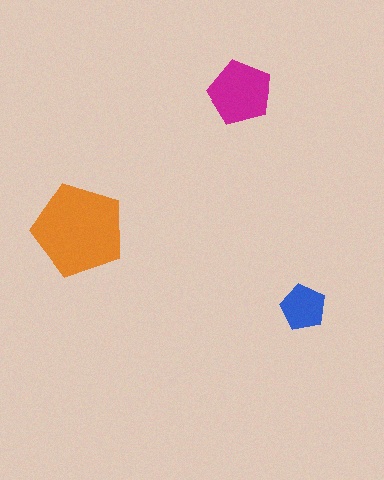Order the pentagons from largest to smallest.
the orange one, the magenta one, the blue one.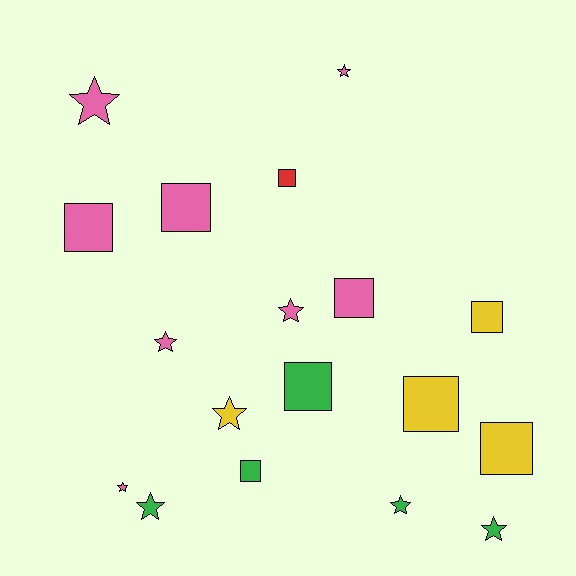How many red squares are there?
There is 1 red square.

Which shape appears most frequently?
Star, with 9 objects.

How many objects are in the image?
There are 18 objects.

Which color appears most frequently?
Pink, with 8 objects.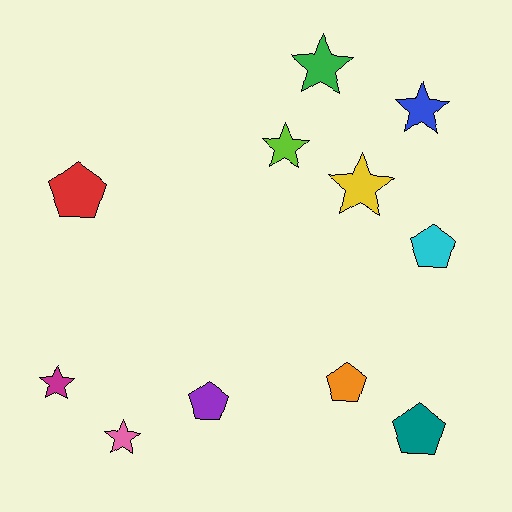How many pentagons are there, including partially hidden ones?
There are 5 pentagons.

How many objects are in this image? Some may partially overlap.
There are 11 objects.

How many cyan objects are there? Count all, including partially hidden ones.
There is 1 cyan object.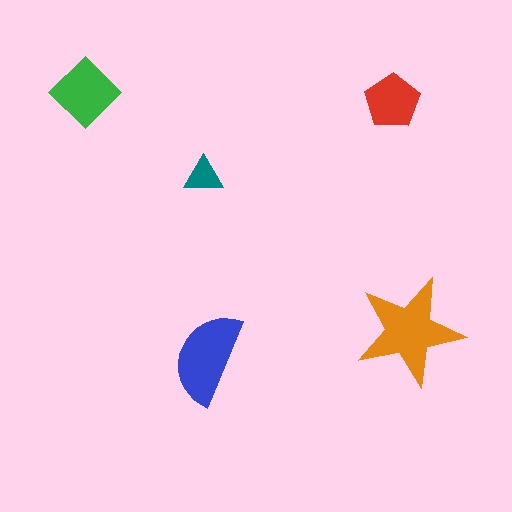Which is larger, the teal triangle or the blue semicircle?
The blue semicircle.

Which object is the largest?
The orange star.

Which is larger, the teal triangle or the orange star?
The orange star.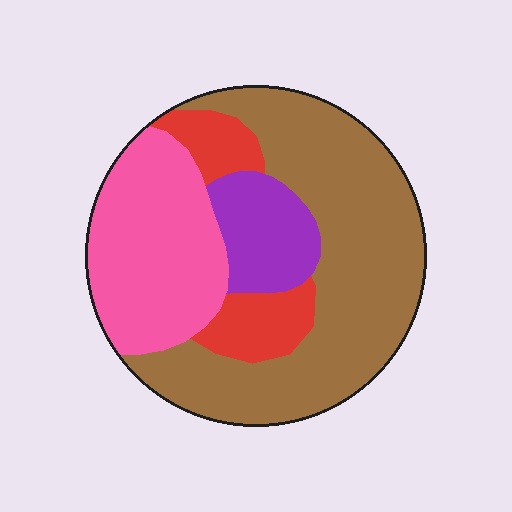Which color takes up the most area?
Brown, at roughly 50%.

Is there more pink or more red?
Pink.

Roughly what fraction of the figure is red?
Red covers 13% of the figure.